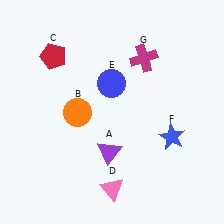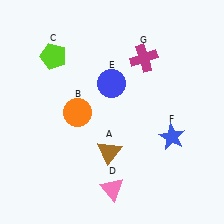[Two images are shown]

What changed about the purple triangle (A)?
In Image 1, A is purple. In Image 2, it changed to brown.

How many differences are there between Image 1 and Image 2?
There are 2 differences between the two images.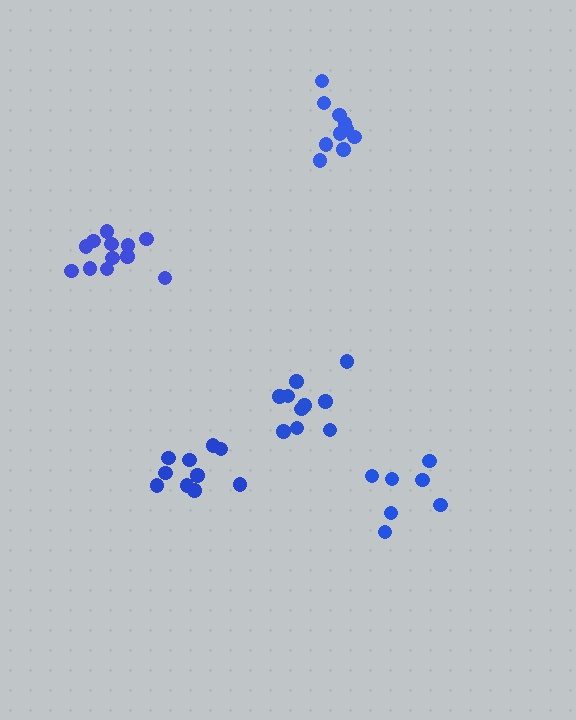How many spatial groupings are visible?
There are 5 spatial groupings.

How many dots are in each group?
Group 1: 10 dots, Group 2: 7 dots, Group 3: 12 dots, Group 4: 10 dots, Group 5: 10 dots (49 total).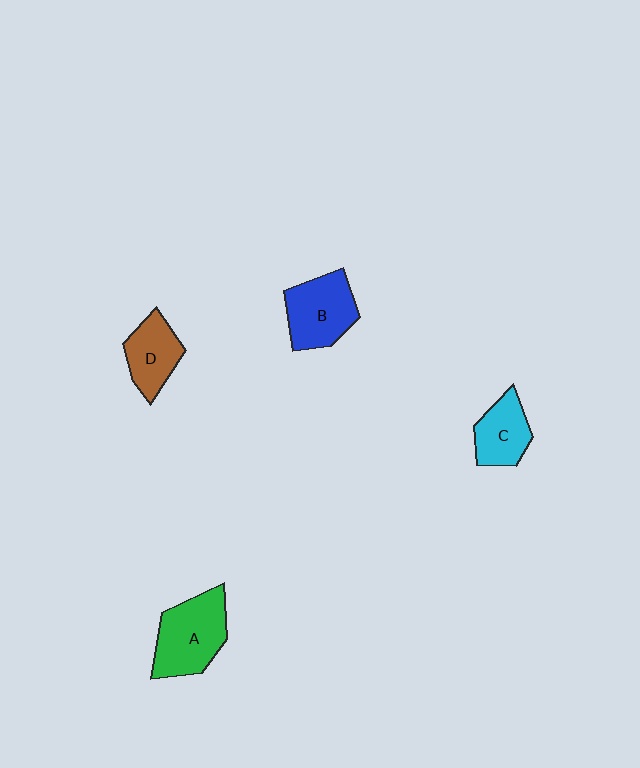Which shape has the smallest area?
Shape C (cyan).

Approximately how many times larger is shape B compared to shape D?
Approximately 1.3 times.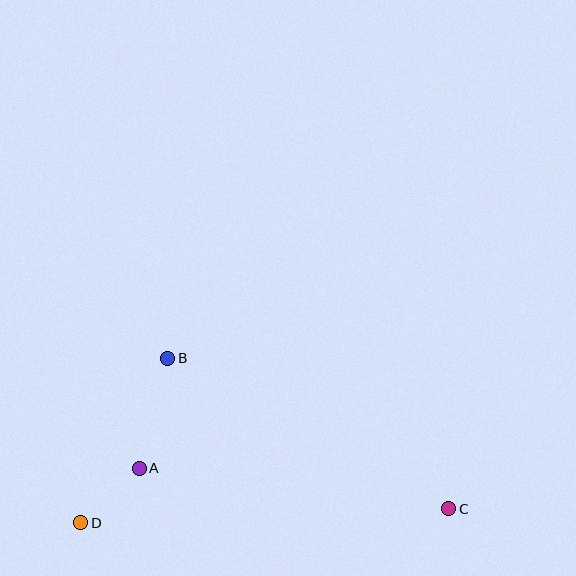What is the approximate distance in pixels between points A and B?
The distance between A and B is approximately 114 pixels.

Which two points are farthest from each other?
Points C and D are farthest from each other.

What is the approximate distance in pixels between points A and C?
The distance between A and C is approximately 312 pixels.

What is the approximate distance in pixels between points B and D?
The distance between B and D is approximately 186 pixels.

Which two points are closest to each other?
Points A and D are closest to each other.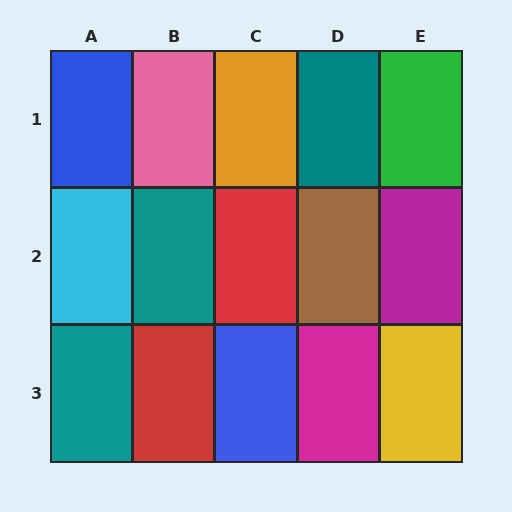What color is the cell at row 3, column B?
Red.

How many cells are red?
2 cells are red.